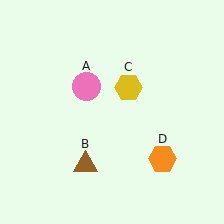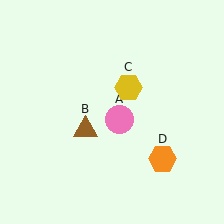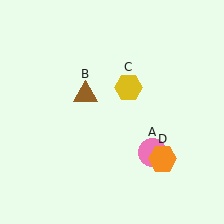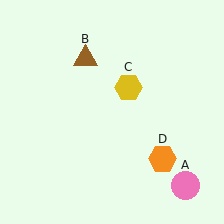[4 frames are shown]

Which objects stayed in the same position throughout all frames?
Yellow hexagon (object C) and orange hexagon (object D) remained stationary.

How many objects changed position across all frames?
2 objects changed position: pink circle (object A), brown triangle (object B).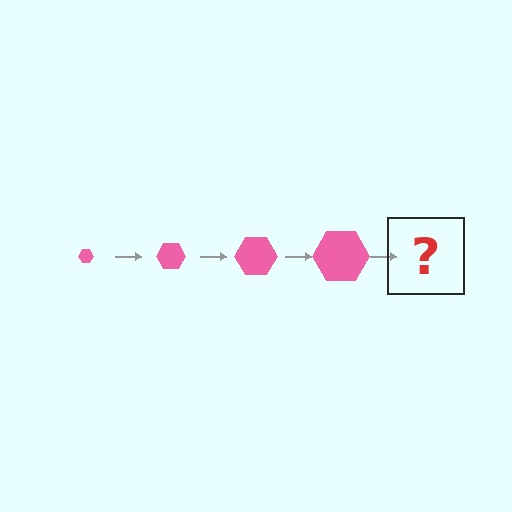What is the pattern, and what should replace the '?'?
The pattern is that the hexagon gets progressively larger each step. The '?' should be a pink hexagon, larger than the previous one.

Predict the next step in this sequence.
The next step is a pink hexagon, larger than the previous one.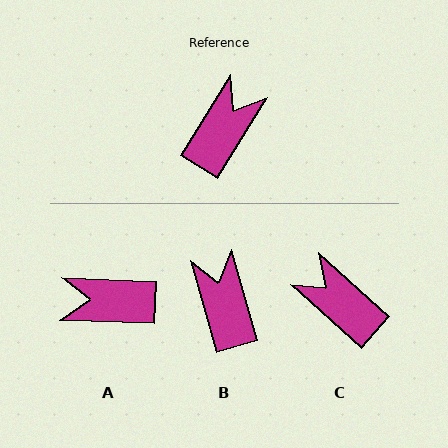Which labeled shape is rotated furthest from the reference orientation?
A, about 119 degrees away.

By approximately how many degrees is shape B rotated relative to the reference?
Approximately 47 degrees counter-clockwise.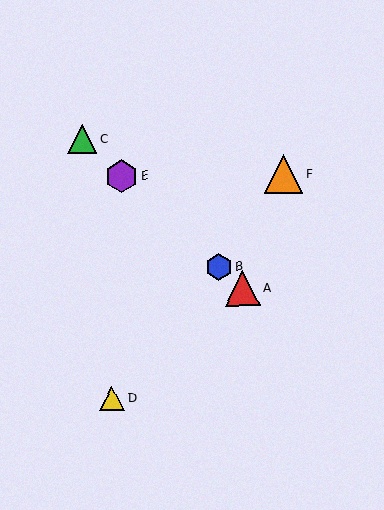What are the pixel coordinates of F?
Object F is at (284, 174).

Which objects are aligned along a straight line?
Objects A, B, C, E are aligned along a straight line.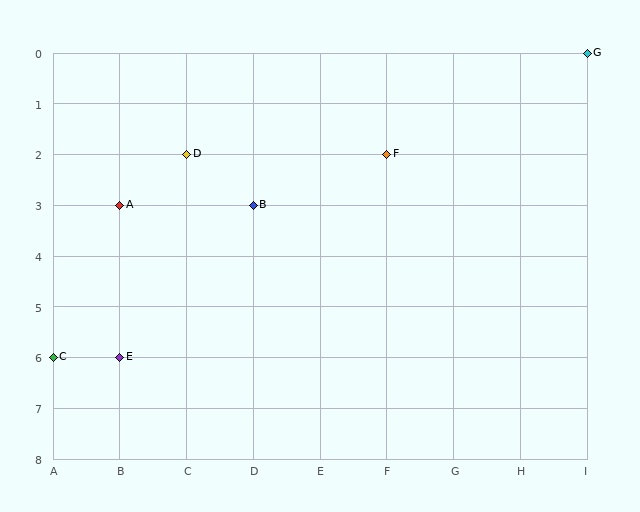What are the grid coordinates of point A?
Point A is at grid coordinates (B, 3).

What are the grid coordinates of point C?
Point C is at grid coordinates (A, 6).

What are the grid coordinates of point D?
Point D is at grid coordinates (C, 2).